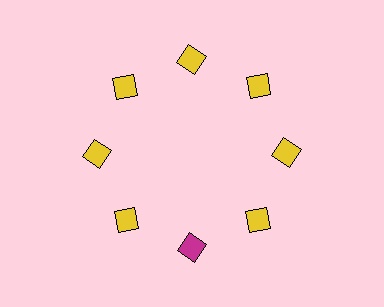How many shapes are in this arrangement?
There are 8 shapes arranged in a ring pattern.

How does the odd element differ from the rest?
It has a different color: magenta instead of yellow.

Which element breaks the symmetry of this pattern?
The magenta square at roughly the 6 o'clock position breaks the symmetry. All other shapes are yellow squares.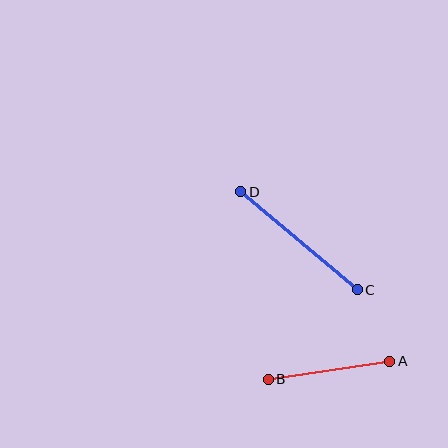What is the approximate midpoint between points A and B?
The midpoint is at approximately (329, 370) pixels.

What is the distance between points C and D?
The distance is approximately 152 pixels.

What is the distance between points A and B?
The distance is approximately 123 pixels.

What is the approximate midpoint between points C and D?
The midpoint is at approximately (299, 241) pixels.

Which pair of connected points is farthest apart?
Points C and D are farthest apart.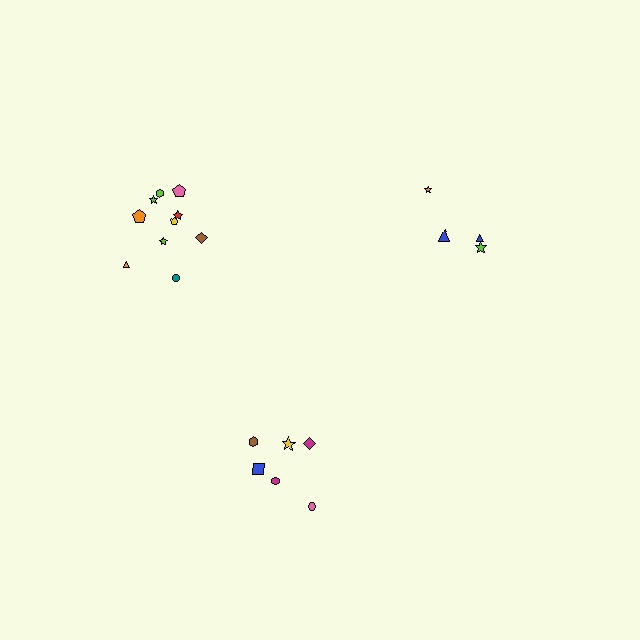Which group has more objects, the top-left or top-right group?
The top-left group.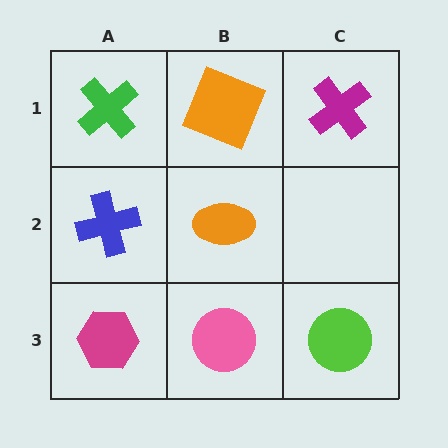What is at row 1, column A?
A green cross.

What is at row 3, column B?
A pink circle.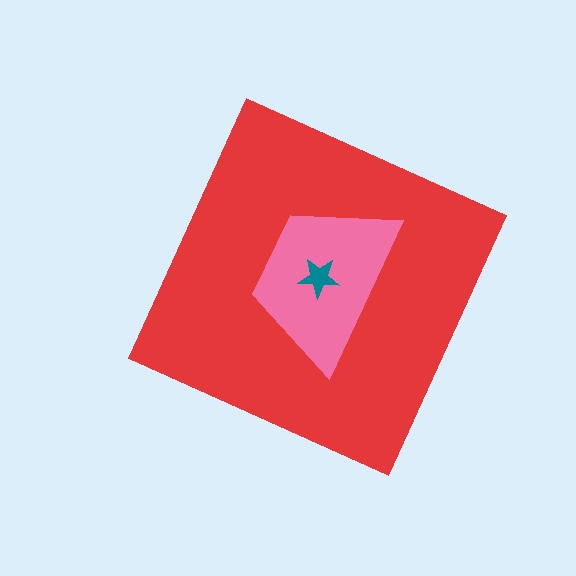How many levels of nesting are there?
3.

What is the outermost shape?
The red diamond.